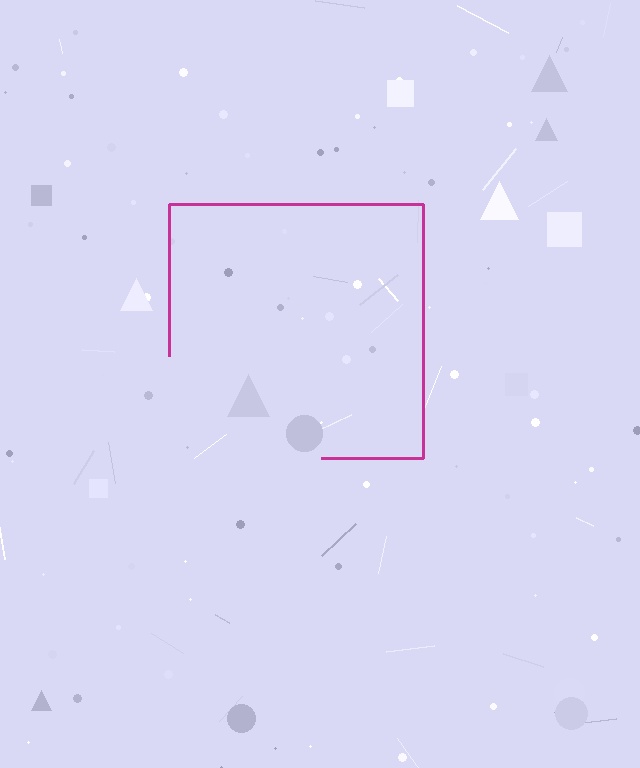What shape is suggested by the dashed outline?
The dashed outline suggests a square.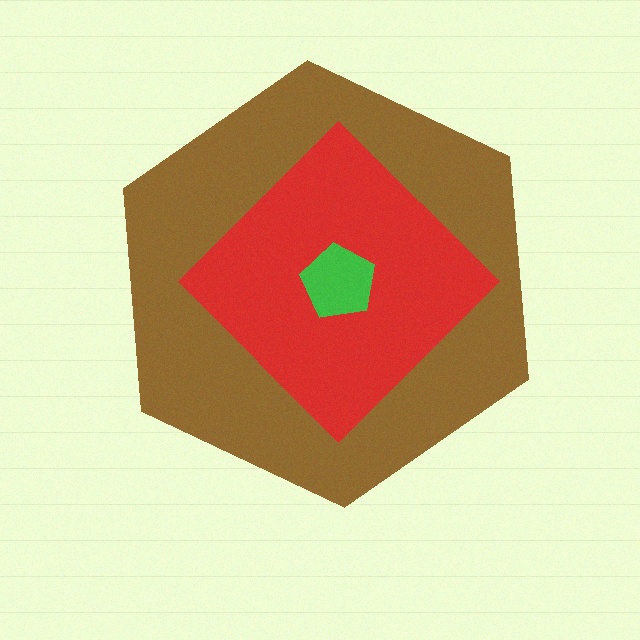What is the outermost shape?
The brown hexagon.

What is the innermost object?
The green pentagon.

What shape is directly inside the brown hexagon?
The red diamond.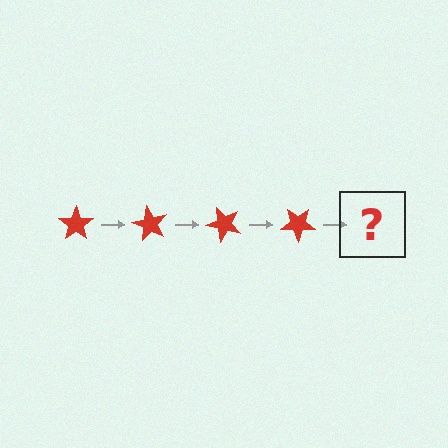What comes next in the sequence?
The next element should be a red star rotated 240 degrees.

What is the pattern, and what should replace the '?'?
The pattern is that the star rotates 60 degrees each step. The '?' should be a red star rotated 240 degrees.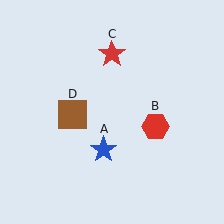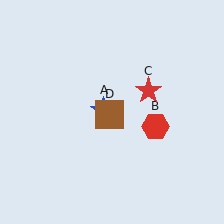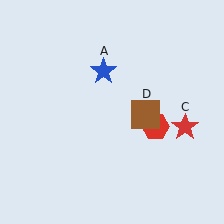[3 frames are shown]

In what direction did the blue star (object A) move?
The blue star (object A) moved up.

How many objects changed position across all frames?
3 objects changed position: blue star (object A), red star (object C), brown square (object D).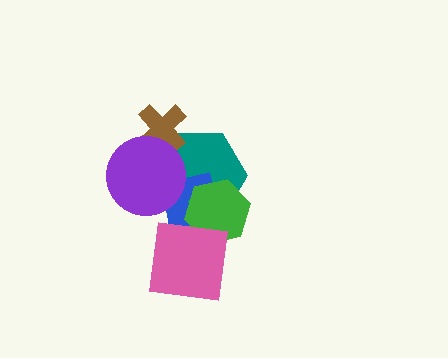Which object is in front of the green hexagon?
The pink square is in front of the green hexagon.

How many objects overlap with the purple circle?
3 objects overlap with the purple circle.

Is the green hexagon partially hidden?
Yes, it is partially covered by another shape.